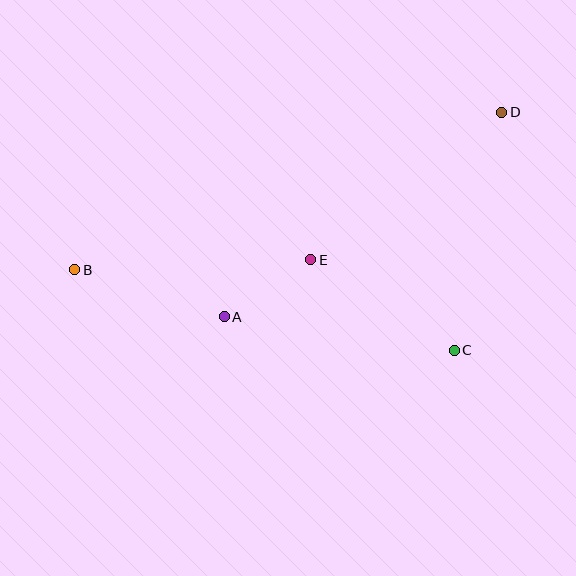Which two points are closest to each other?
Points A and E are closest to each other.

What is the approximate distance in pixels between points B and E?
The distance between B and E is approximately 236 pixels.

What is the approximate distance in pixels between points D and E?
The distance between D and E is approximately 242 pixels.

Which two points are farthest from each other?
Points B and D are farthest from each other.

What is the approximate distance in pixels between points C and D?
The distance between C and D is approximately 242 pixels.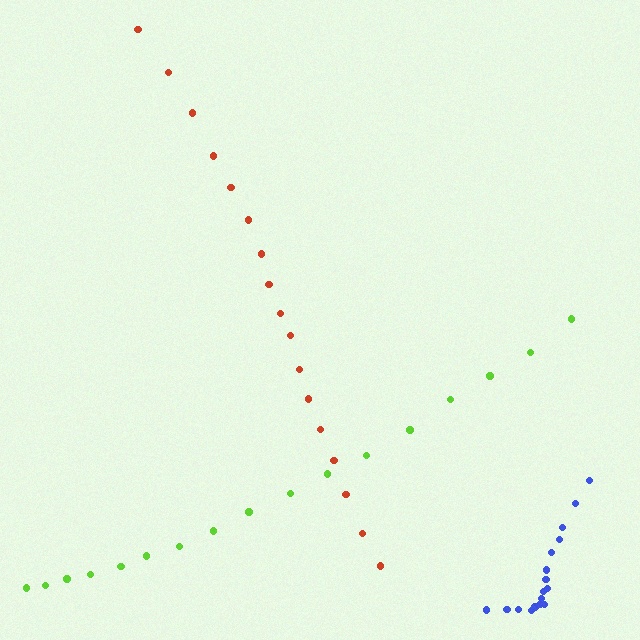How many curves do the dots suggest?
There are 3 distinct paths.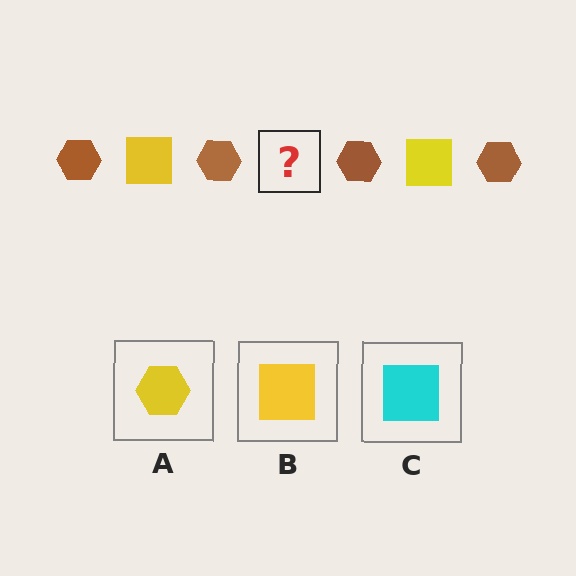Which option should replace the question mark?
Option B.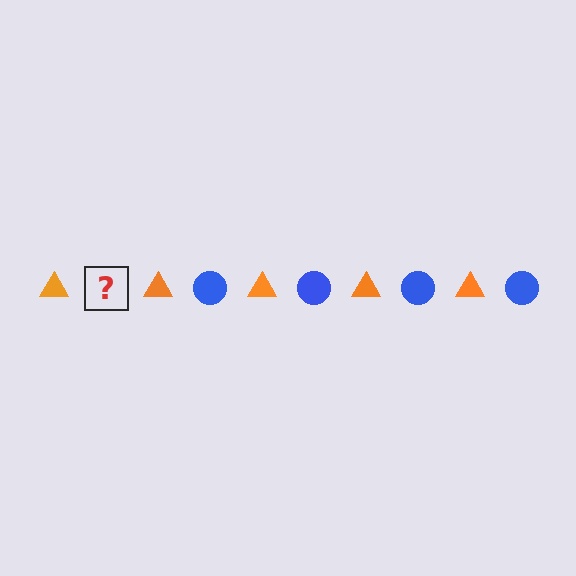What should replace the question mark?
The question mark should be replaced with a blue circle.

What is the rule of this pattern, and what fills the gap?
The rule is that the pattern alternates between orange triangle and blue circle. The gap should be filled with a blue circle.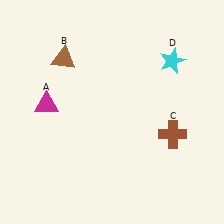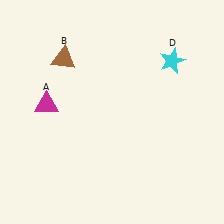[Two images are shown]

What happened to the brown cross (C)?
The brown cross (C) was removed in Image 2. It was in the bottom-right area of Image 1.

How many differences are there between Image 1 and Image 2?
There is 1 difference between the two images.